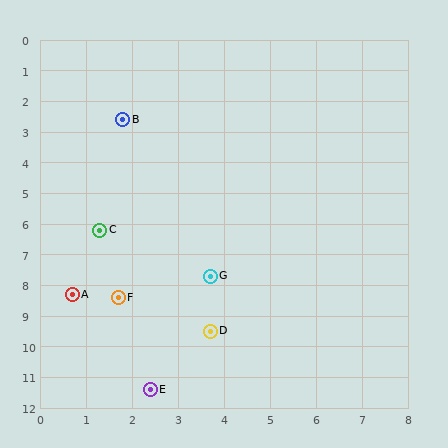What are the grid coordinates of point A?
Point A is at approximately (0.7, 8.3).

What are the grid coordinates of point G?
Point G is at approximately (3.7, 7.7).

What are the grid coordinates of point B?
Point B is at approximately (1.8, 2.6).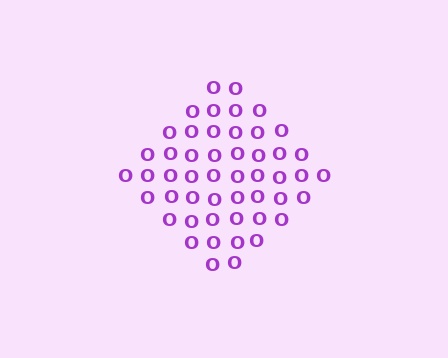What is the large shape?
The large shape is a diamond.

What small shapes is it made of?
It is made of small letter O's.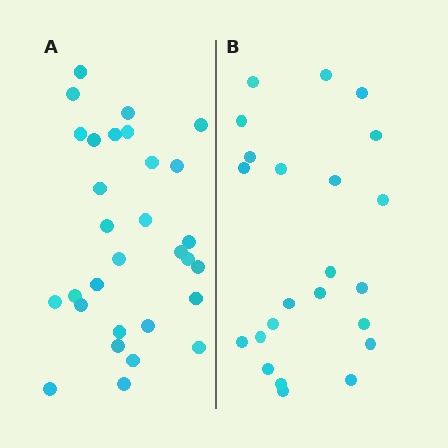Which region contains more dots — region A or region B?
Region A (the left region) has more dots.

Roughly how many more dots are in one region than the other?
Region A has roughly 8 or so more dots than region B.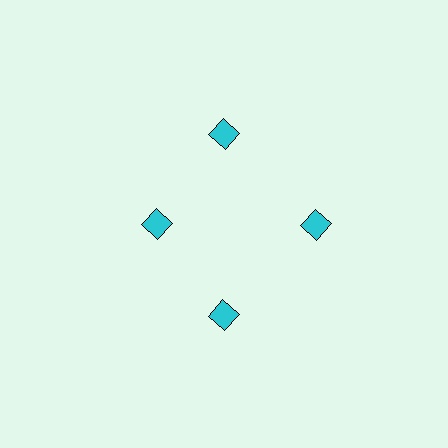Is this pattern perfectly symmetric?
No. The 4 cyan squares are arranged in a ring, but one element near the 9 o'clock position is pulled inward toward the center, breaking the 4-fold rotational symmetry.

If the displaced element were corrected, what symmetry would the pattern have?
It would have 4-fold rotational symmetry — the pattern would map onto itself every 90 degrees.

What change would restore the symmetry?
The symmetry would be restored by moving it outward, back onto the ring so that all 4 squares sit at equal angles and equal distance from the center.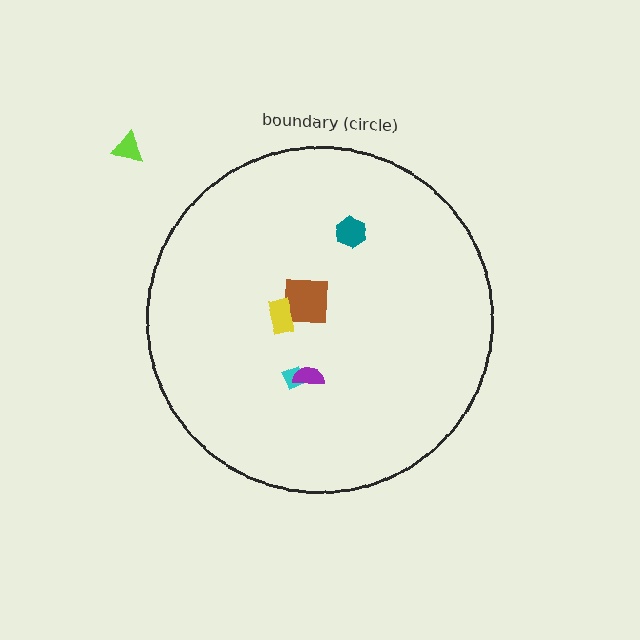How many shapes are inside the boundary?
5 inside, 1 outside.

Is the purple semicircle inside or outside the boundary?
Inside.